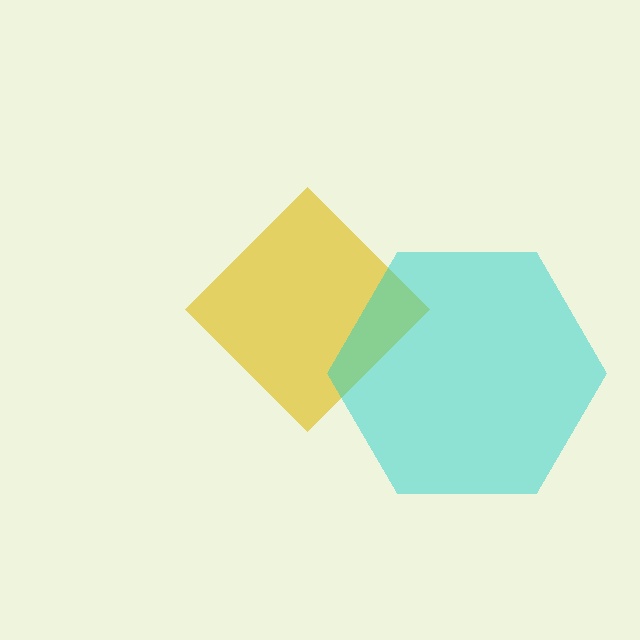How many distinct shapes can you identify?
There are 2 distinct shapes: a yellow diamond, a cyan hexagon.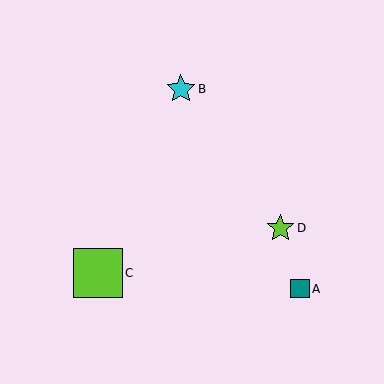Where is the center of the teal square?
The center of the teal square is at (300, 289).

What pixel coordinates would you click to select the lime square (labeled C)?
Click at (98, 273) to select the lime square C.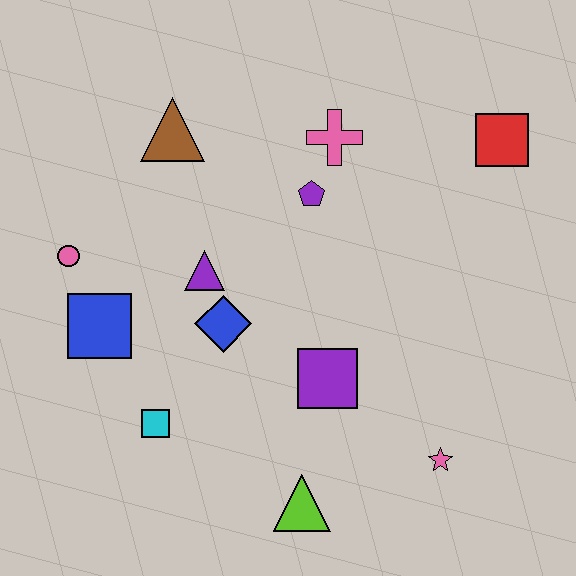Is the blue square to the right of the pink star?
No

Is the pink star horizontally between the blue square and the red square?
Yes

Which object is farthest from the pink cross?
The lime triangle is farthest from the pink cross.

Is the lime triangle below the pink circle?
Yes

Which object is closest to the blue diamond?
The purple triangle is closest to the blue diamond.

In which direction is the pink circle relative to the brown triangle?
The pink circle is below the brown triangle.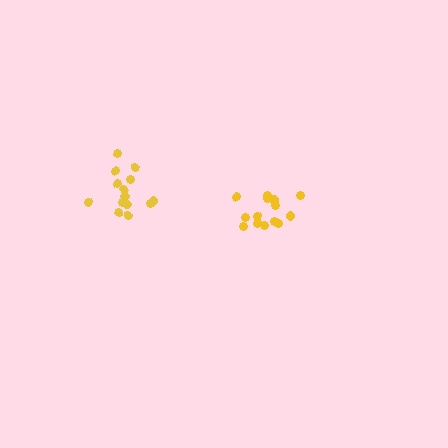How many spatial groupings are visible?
There are 2 spatial groupings.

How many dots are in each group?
Group 1: 14 dots, Group 2: 14 dots (28 total).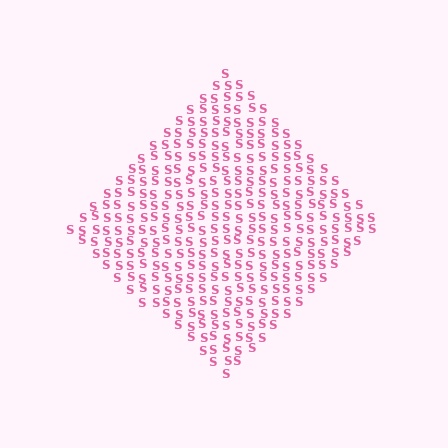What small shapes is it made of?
It is made of small letter S's.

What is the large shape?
The large shape is a diamond.